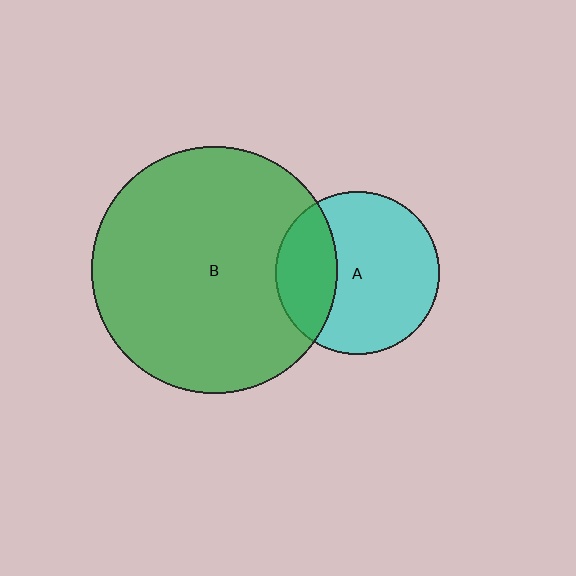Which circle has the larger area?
Circle B (green).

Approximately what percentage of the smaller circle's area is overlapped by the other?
Approximately 30%.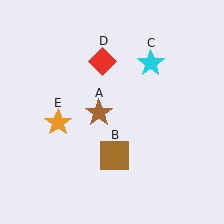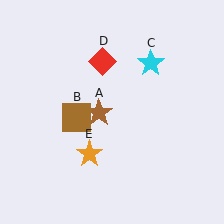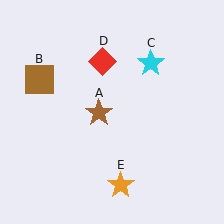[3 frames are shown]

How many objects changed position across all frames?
2 objects changed position: brown square (object B), orange star (object E).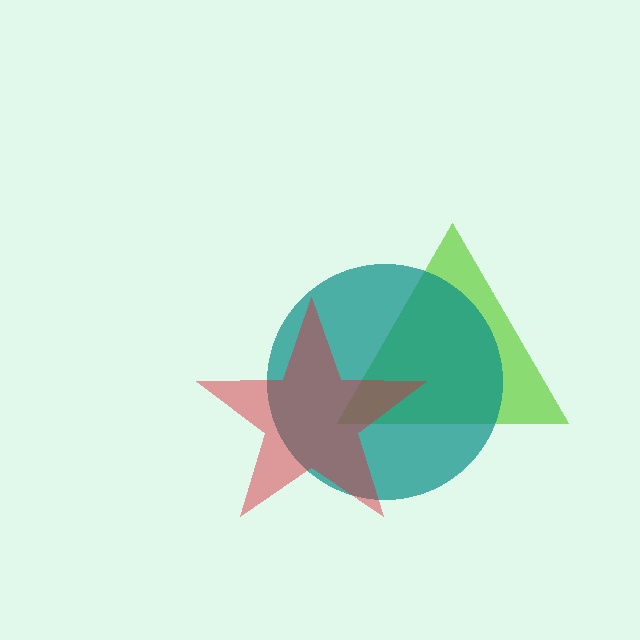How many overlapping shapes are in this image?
There are 3 overlapping shapes in the image.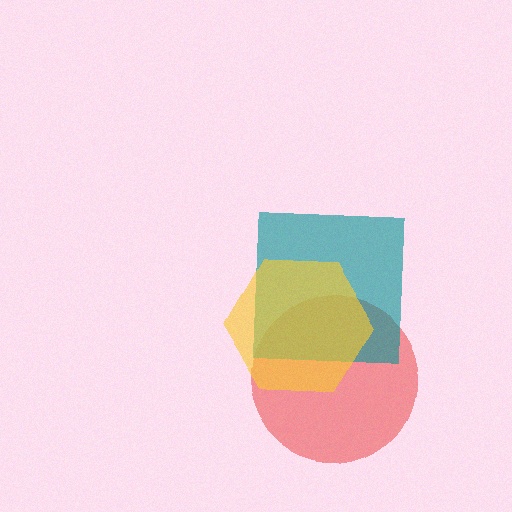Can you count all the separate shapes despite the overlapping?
Yes, there are 3 separate shapes.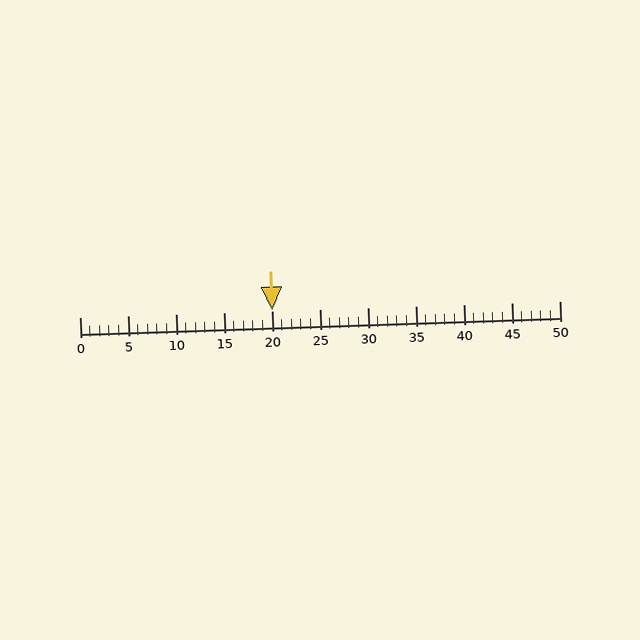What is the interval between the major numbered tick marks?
The major tick marks are spaced 5 units apart.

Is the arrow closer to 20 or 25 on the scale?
The arrow is closer to 20.